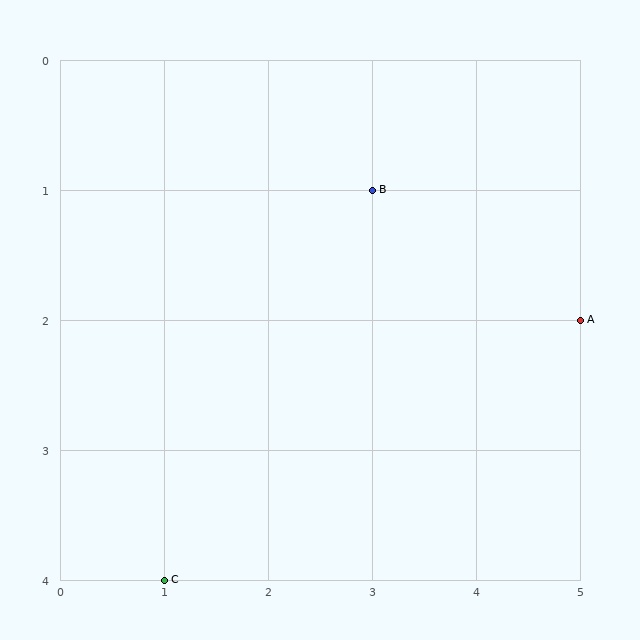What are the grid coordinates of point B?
Point B is at grid coordinates (3, 1).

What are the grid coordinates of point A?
Point A is at grid coordinates (5, 2).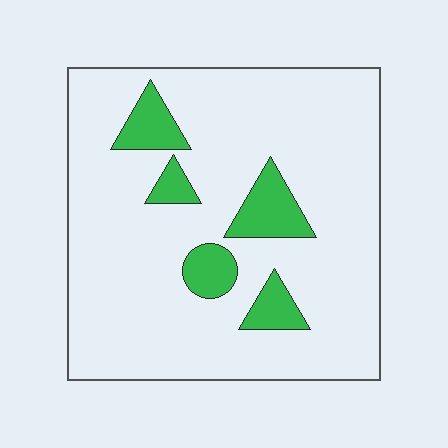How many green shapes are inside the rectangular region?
5.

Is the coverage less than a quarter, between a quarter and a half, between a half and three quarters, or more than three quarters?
Less than a quarter.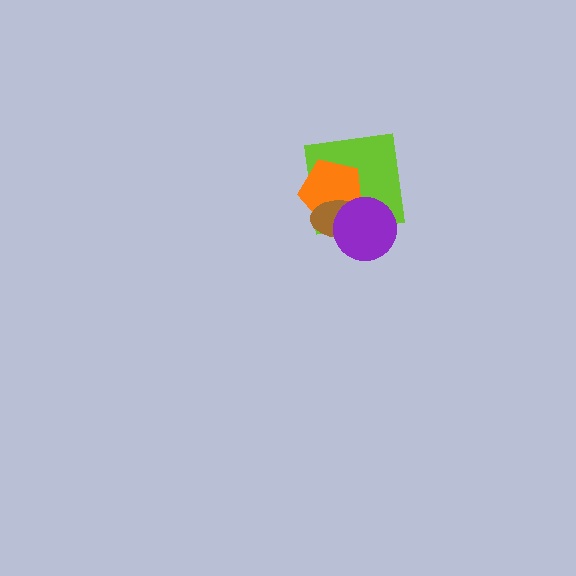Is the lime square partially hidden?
Yes, it is partially covered by another shape.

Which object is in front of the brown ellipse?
The purple circle is in front of the brown ellipse.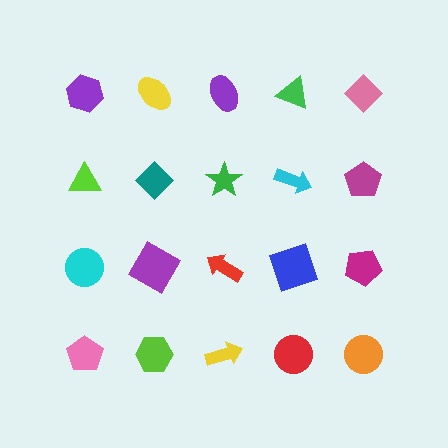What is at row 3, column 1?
A cyan circle.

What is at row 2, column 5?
A magenta pentagon.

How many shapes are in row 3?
5 shapes.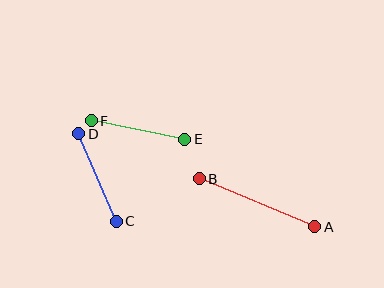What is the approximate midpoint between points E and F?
The midpoint is at approximately (138, 130) pixels.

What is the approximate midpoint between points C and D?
The midpoint is at approximately (98, 178) pixels.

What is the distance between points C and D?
The distance is approximately 95 pixels.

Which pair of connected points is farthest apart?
Points A and B are farthest apart.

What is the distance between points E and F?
The distance is approximately 96 pixels.